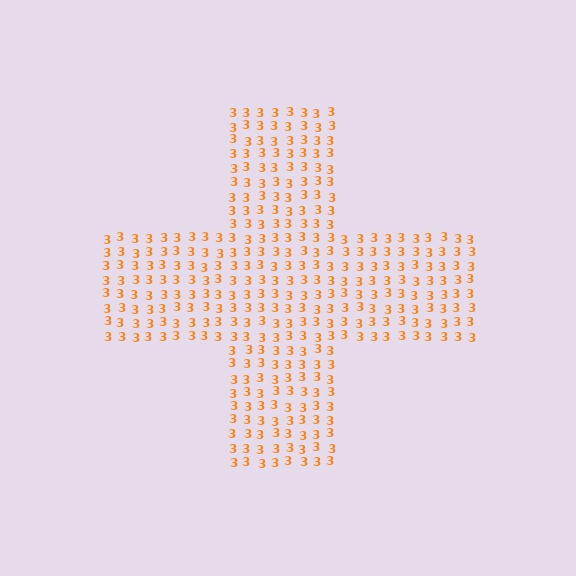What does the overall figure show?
The overall figure shows a cross.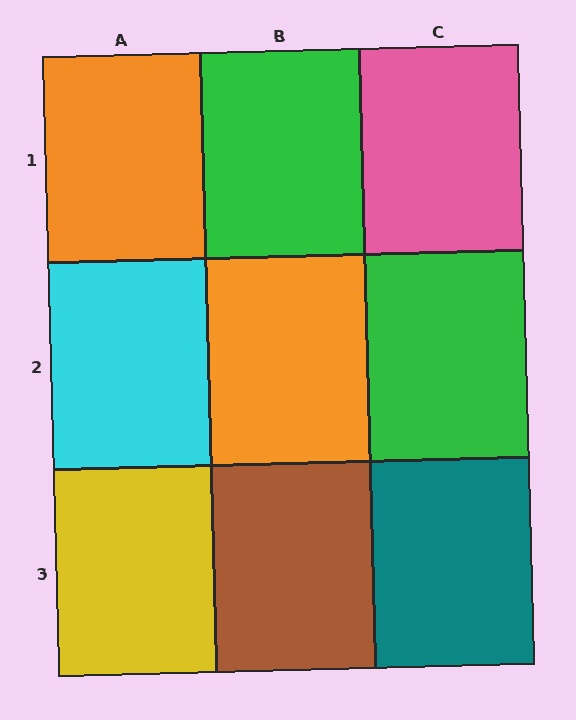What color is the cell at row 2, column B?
Orange.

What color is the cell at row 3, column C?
Teal.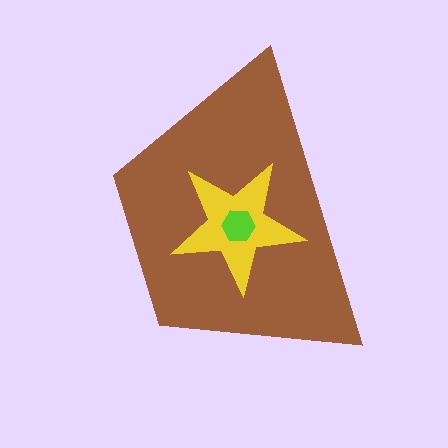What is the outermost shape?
The brown trapezoid.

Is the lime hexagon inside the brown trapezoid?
Yes.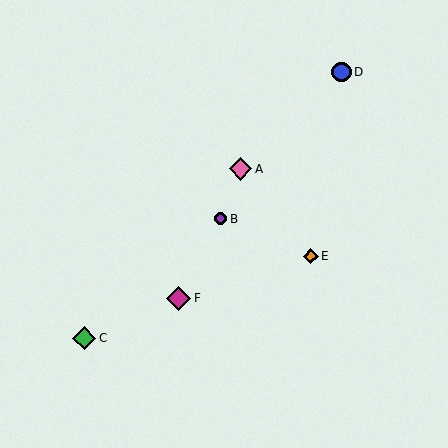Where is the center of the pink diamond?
The center of the pink diamond is at (241, 169).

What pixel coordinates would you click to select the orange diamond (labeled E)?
Click at (311, 256) to select the orange diamond E.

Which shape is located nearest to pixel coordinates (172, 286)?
The magenta diamond (labeled F) at (179, 298) is nearest to that location.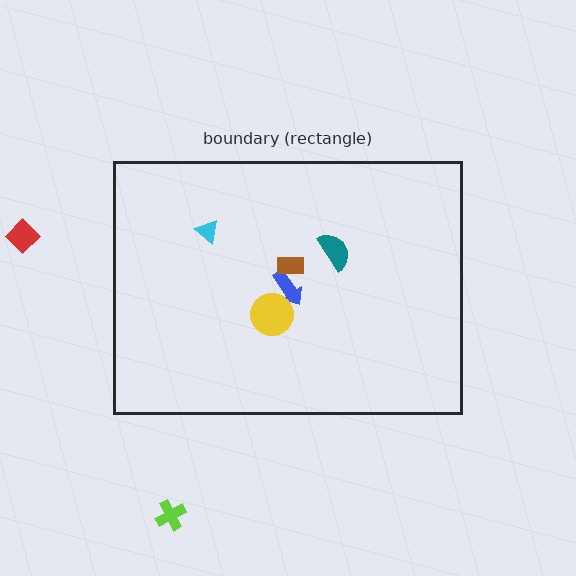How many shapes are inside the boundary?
5 inside, 2 outside.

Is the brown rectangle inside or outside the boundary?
Inside.